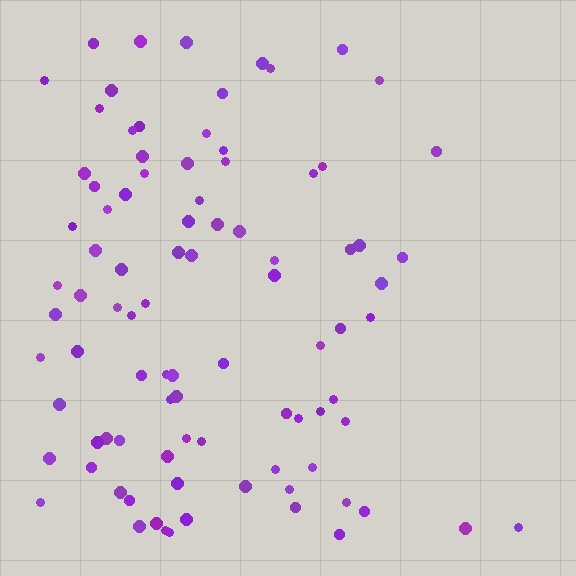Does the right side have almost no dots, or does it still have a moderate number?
Still a moderate number, just noticeably fewer than the left.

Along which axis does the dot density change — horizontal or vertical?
Horizontal.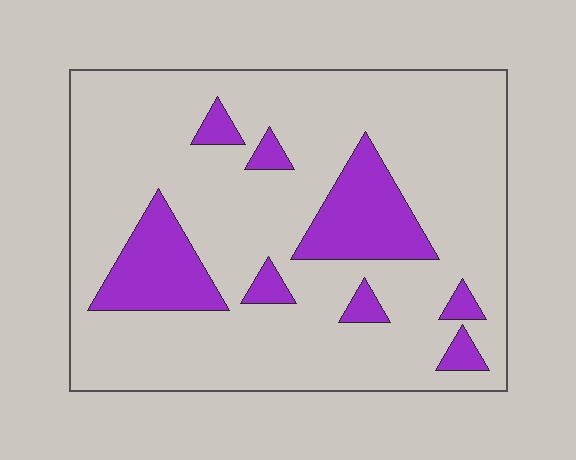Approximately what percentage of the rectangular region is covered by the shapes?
Approximately 20%.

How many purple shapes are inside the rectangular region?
8.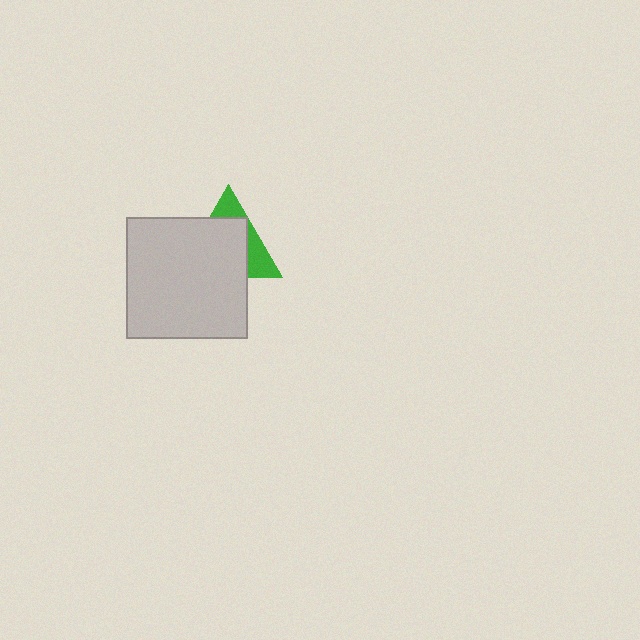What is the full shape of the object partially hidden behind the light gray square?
The partially hidden object is a green triangle.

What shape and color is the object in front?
The object in front is a light gray square.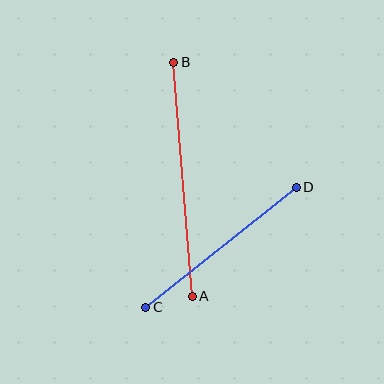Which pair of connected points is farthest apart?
Points A and B are farthest apart.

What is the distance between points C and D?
The distance is approximately 192 pixels.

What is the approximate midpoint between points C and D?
The midpoint is at approximately (221, 247) pixels.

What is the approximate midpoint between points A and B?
The midpoint is at approximately (183, 179) pixels.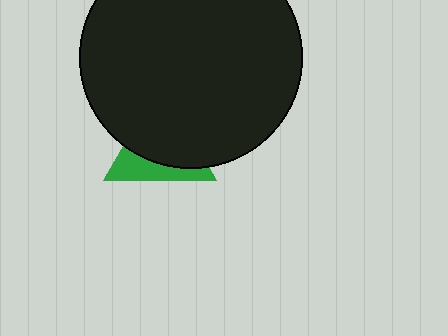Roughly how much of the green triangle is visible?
A small part of it is visible (roughly 35%).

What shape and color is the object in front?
The object in front is a black circle.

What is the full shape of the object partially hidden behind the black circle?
The partially hidden object is a green triangle.